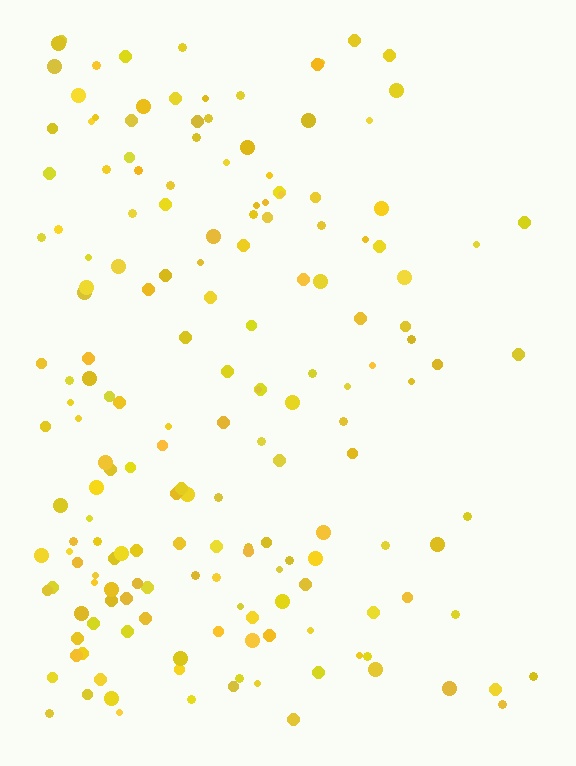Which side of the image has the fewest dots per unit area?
The right.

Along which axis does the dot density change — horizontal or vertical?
Horizontal.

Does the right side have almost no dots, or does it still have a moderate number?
Still a moderate number, just noticeably fewer than the left.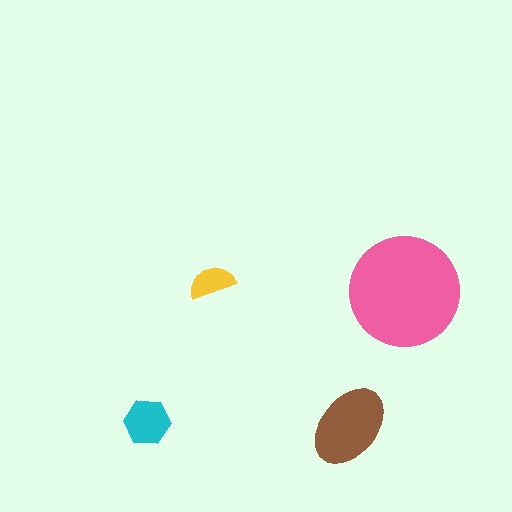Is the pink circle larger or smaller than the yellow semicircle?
Larger.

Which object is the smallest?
The yellow semicircle.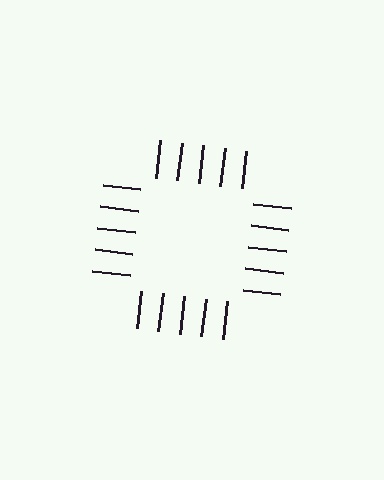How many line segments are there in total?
20 — 5 along each of the 4 edges.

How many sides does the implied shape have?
4 sides — the line-ends trace a square.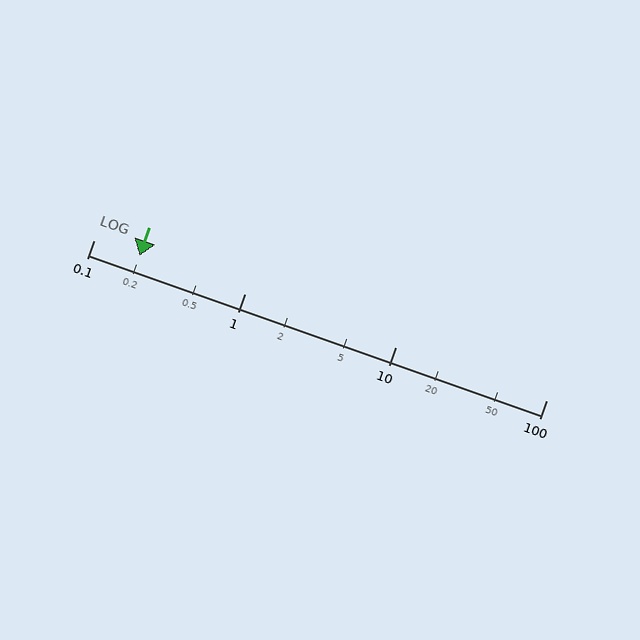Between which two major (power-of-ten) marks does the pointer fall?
The pointer is between 0.1 and 1.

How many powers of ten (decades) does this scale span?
The scale spans 3 decades, from 0.1 to 100.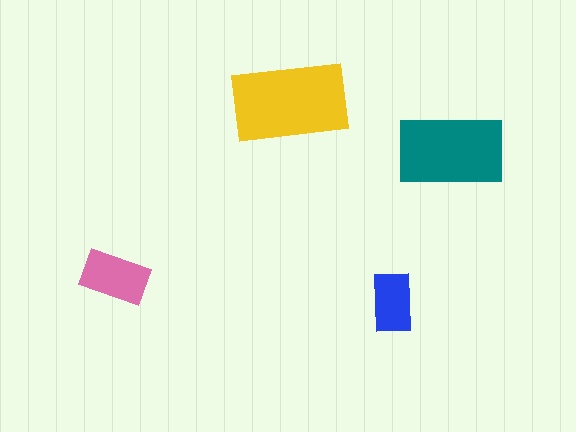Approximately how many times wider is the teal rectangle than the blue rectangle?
About 2 times wider.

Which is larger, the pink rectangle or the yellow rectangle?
The yellow one.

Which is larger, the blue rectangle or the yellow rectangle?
The yellow one.